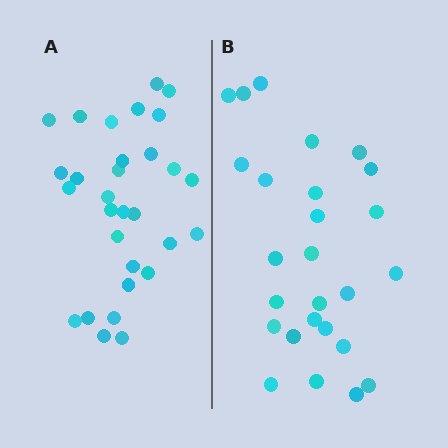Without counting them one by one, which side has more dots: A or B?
Region A (the left region) has more dots.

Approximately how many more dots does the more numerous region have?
Region A has about 4 more dots than region B.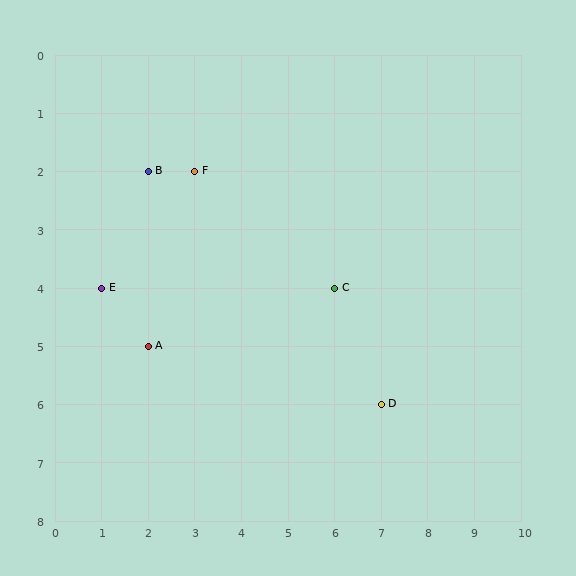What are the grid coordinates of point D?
Point D is at grid coordinates (7, 6).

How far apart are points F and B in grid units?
Points F and B are 1 column apart.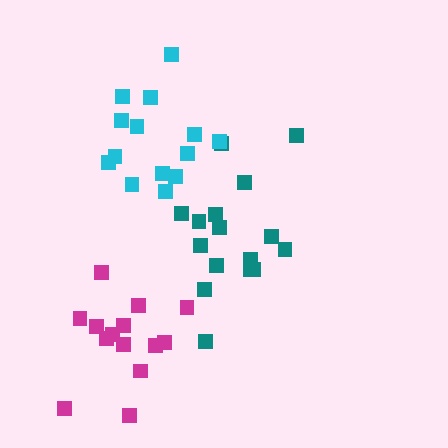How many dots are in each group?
Group 1: 16 dots, Group 2: 14 dots, Group 3: 14 dots (44 total).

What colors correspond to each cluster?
The clusters are colored: teal, magenta, cyan.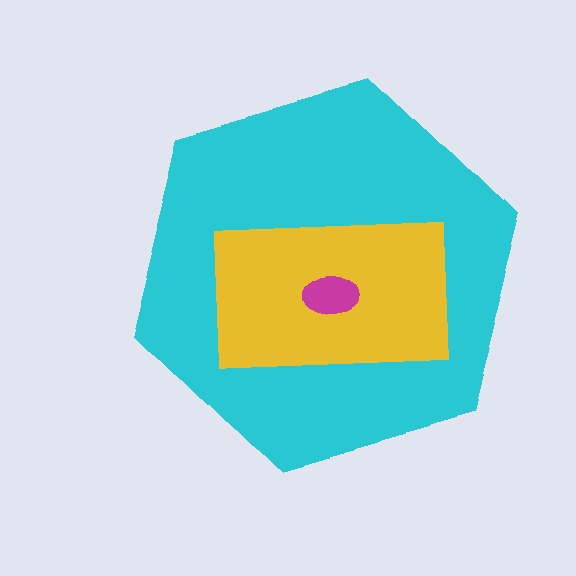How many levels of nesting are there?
3.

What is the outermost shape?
The cyan hexagon.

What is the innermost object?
The magenta ellipse.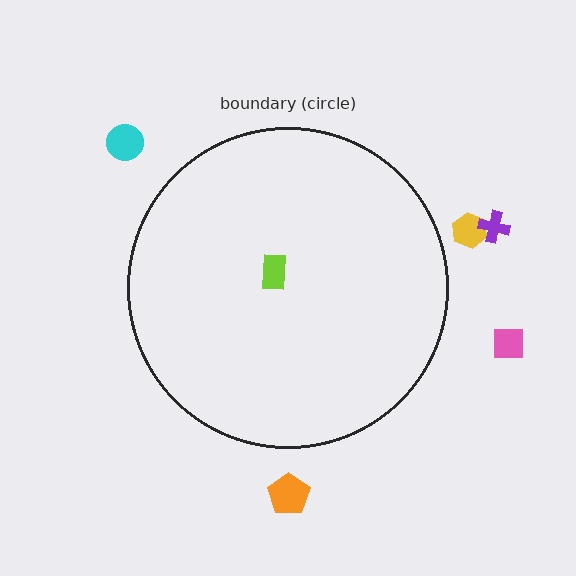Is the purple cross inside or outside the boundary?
Outside.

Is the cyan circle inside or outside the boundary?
Outside.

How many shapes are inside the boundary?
1 inside, 5 outside.